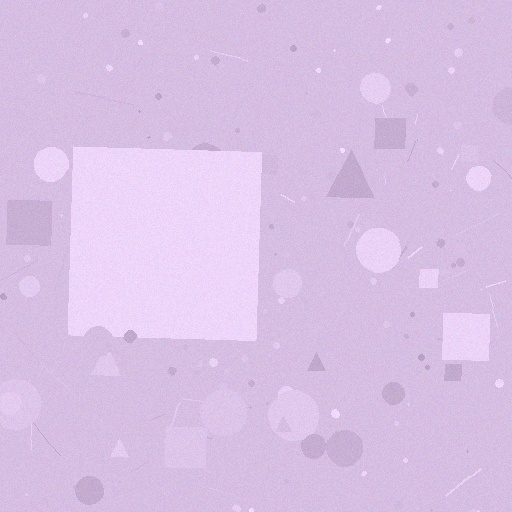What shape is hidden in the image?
A square is hidden in the image.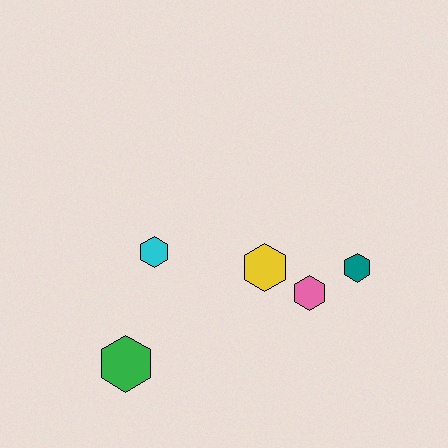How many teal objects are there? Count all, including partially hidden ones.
There is 1 teal object.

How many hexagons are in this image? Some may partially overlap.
There are 5 hexagons.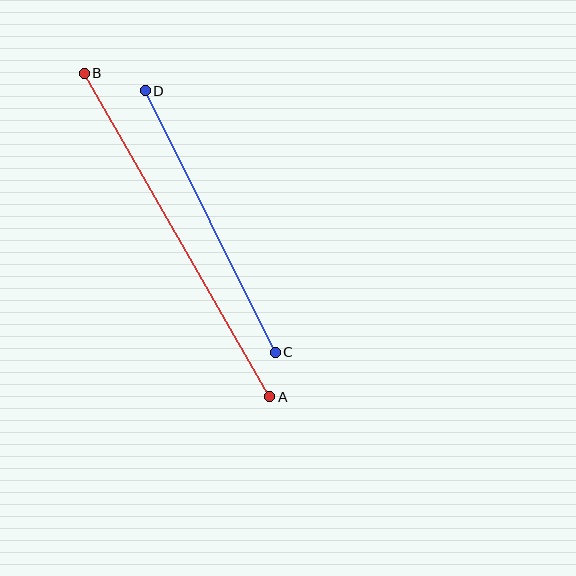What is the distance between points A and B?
The distance is approximately 373 pixels.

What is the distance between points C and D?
The distance is approximately 292 pixels.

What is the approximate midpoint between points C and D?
The midpoint is at approximately (210, 222) pixels.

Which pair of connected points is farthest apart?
Points A and B are farthest apart.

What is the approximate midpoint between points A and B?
The midpoint is at approximately (177, 235) pixels.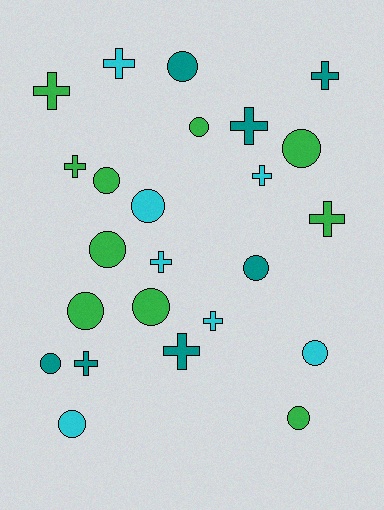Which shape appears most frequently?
Circle, with 13 objects.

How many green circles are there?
There are 7 green circles.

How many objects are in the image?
There are 24 objects.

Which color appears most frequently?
Green, with 10 objects.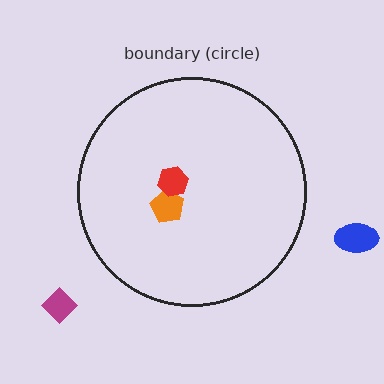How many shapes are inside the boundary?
2 inside, 2 outside.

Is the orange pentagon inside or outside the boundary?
Inside.